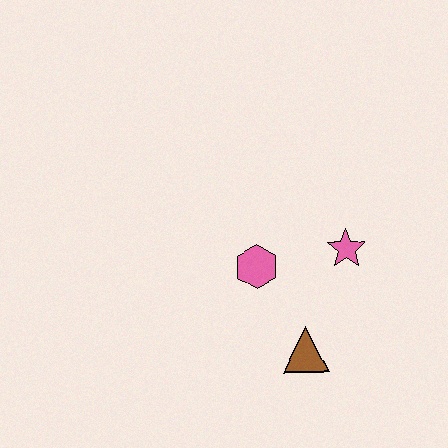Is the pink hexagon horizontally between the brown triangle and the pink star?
No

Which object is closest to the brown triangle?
The pink hexagon is closest to the brown triangle.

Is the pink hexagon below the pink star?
Yes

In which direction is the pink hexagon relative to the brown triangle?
The pink hexagon is above the brown triangle.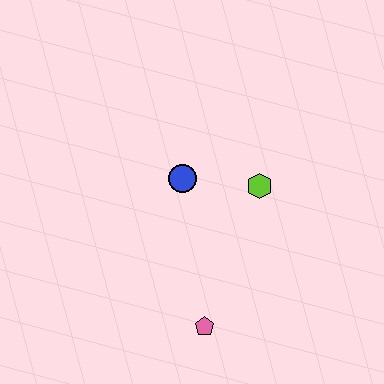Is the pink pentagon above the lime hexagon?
No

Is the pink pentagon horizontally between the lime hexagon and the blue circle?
Yes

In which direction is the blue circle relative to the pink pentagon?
The blue circle is above the pink pentagon.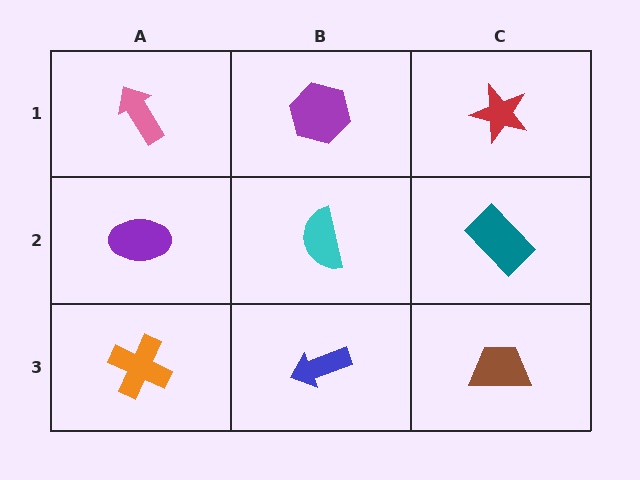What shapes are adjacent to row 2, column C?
A red star (row 1, column C), a brown trapezoid (row 3, column C), a cyan semicircle (row 2, column B).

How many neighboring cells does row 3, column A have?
2.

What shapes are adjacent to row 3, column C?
A teal rectangle (row 2, column C), a blue arrow (row 3, column B).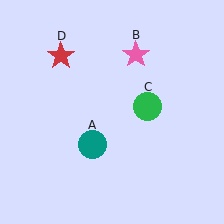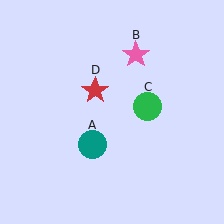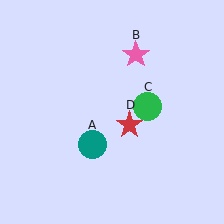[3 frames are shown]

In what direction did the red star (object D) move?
The red star (object D) moved down and to the right.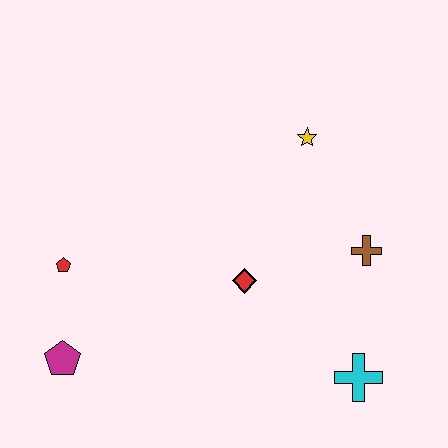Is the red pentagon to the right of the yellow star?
No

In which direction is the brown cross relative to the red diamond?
The brown cross is to the right of the red diamond.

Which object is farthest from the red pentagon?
The cyan cross is farthest from the red pentagon.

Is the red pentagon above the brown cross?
No